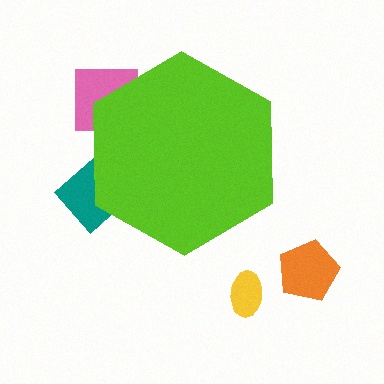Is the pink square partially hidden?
Yes, the pink square is partially hidden behind the lime hexagon.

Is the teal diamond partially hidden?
Yes, the teal diamond is partially hidden behind the lime hexagon.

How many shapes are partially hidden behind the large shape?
2 shapes are partially hidden.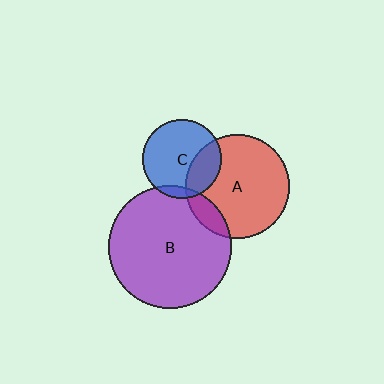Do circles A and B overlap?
Yes.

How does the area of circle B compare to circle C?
Approximately 2.4 times.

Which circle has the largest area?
Circle B (purple).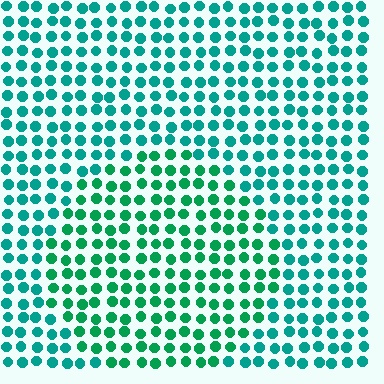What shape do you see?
I see a circle.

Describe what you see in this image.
The image is filled with small teal elements in a uniform arrangement. A circle-shaped region is visible where the elements are tinted to a slightly different hue, forming a subtle color boundary.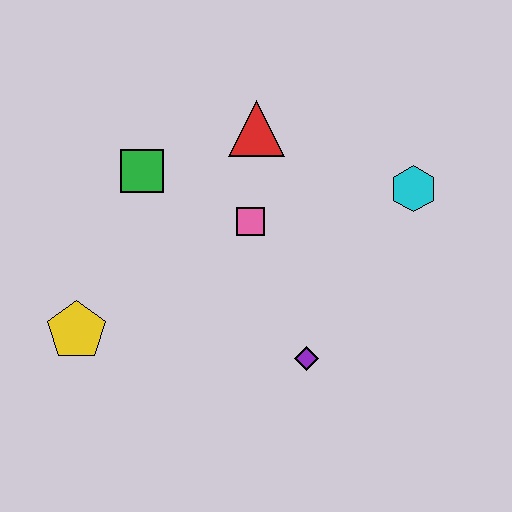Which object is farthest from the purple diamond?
The green square is farthest from the purple diamond.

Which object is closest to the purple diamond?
The pink square is closest to the purple diamond.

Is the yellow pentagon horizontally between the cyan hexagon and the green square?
No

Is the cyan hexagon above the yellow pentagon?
Yes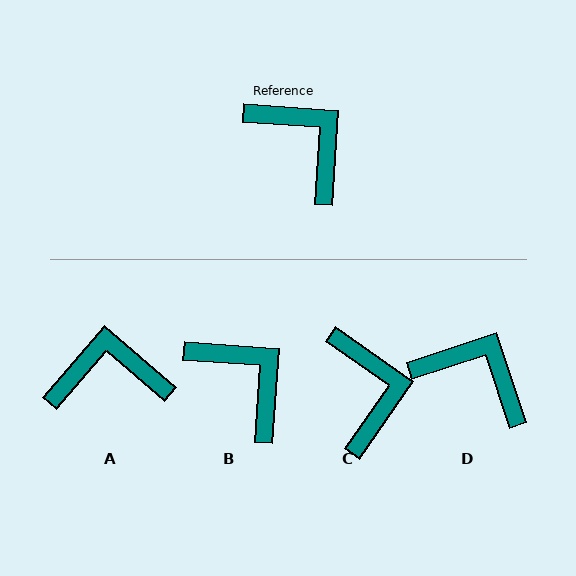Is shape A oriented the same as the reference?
No, it is off by about 53 degrees.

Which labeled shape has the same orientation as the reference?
B.